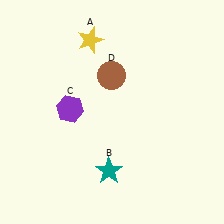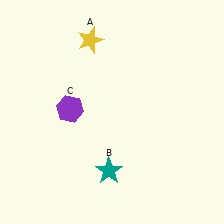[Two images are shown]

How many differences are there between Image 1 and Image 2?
There is 1 difference between the two images.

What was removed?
The brown circle (D) was removed in Image 2.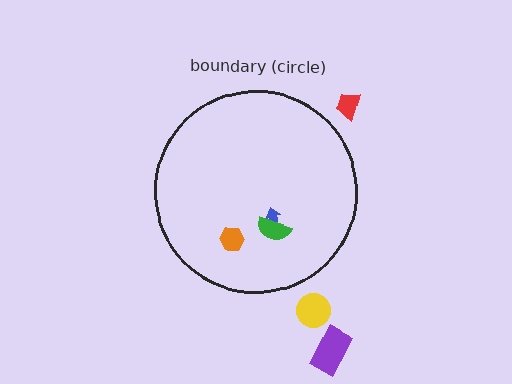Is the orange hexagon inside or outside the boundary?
Inside.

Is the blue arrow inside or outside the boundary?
Inside.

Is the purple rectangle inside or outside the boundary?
Outside.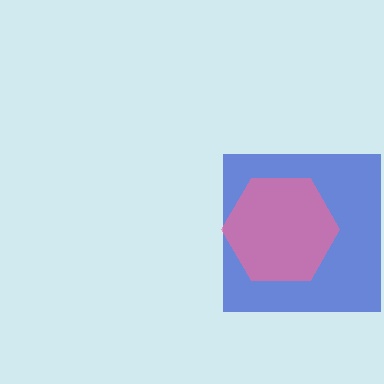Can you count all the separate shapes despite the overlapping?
Yes, there are 2 separate shapes.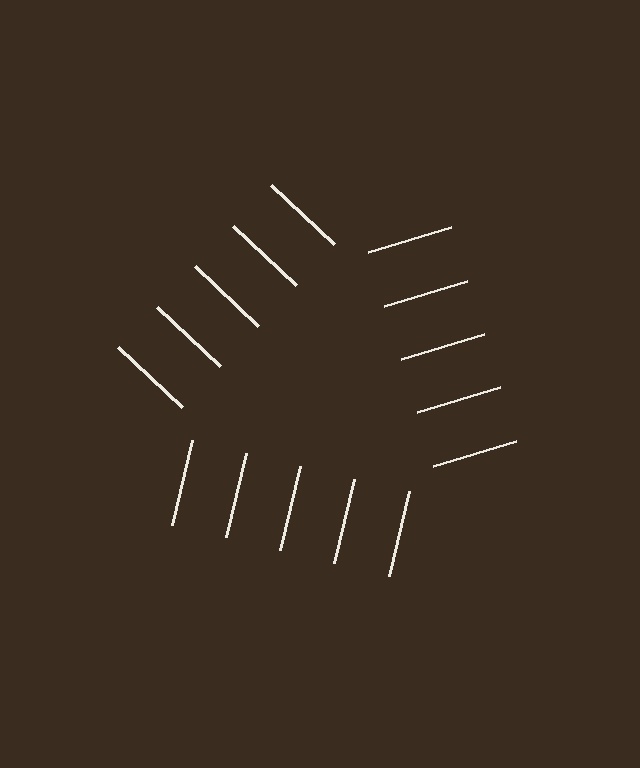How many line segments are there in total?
15 — 5 along each of the 3 edges.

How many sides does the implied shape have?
3 sides — the line-ends trace a triangle.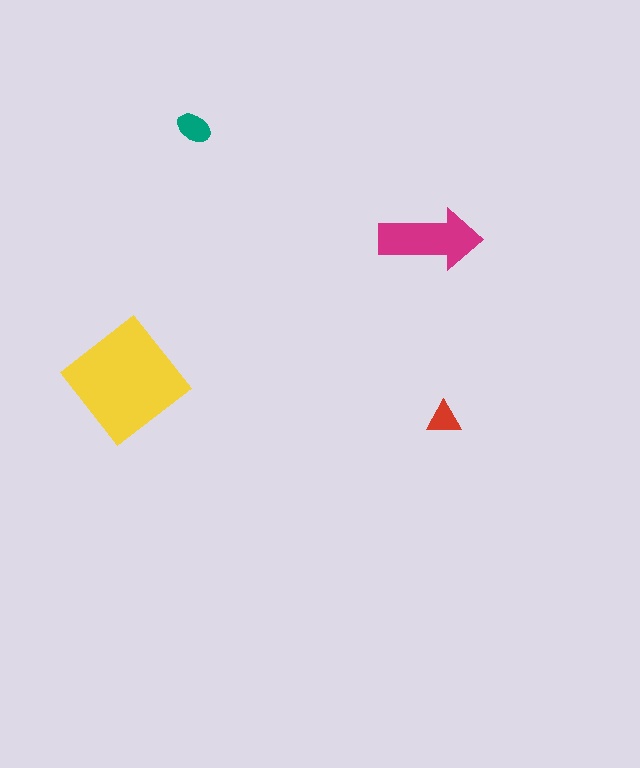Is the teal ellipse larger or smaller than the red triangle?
Larger.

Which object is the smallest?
The red triangle.